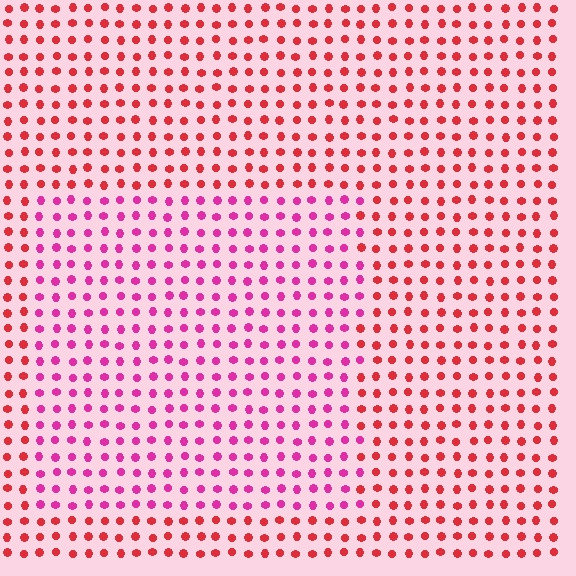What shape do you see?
I see a rectangle.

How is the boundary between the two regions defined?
The boundary is defined purely by a slight shift in hue (about 37 degrees). Spacing, size, and orientation are identical on both sides.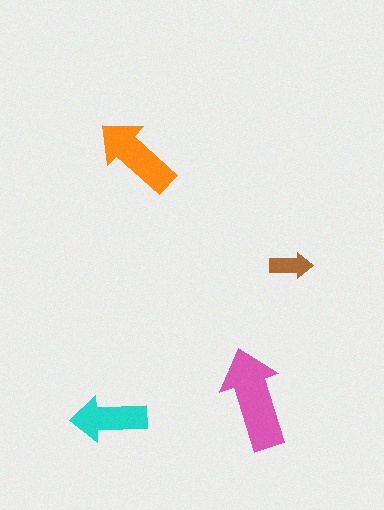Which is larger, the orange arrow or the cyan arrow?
The orange one.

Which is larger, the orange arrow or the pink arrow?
The pink one.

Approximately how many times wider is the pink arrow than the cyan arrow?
About 1.5 times wider.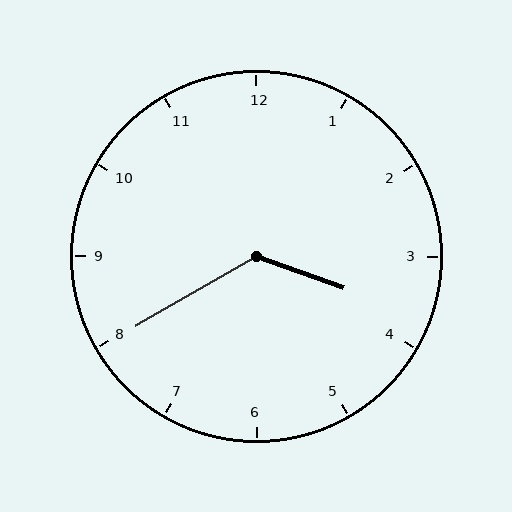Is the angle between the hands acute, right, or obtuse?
It is obtuse.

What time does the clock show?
3:40.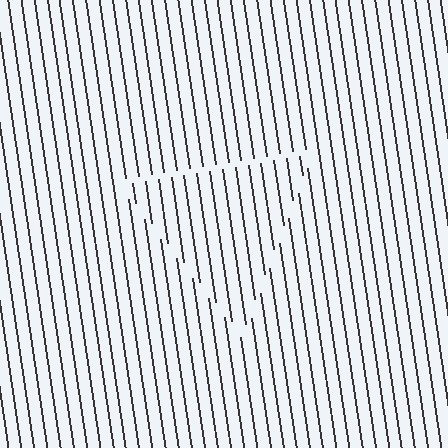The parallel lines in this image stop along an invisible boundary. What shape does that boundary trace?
An illusory triangle. The interior of the shape contains the same grating, shifted by half a period — the contour is defined by the phase discontinuity where line-ends from the inner and outer gratings abut.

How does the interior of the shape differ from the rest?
The interior of the shape contains the same grating, shifted by half a period — the contour is defined by the phase discontinuity where line-ends from the inner and outer gratings abut.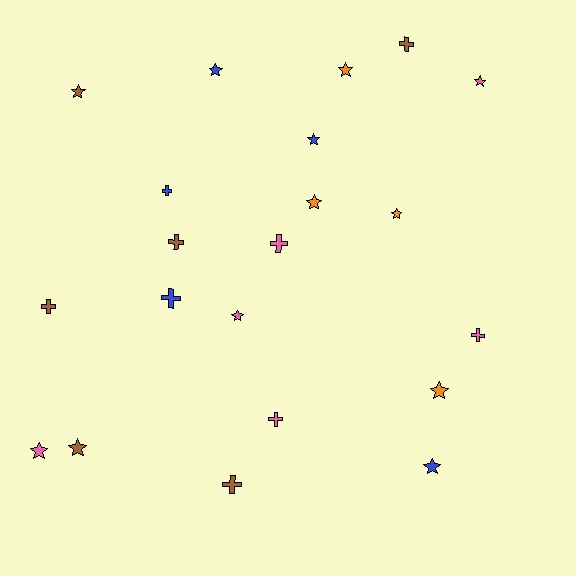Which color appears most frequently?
Brown, with 6 objects.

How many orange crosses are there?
There are no orange crosses.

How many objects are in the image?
There are 21 objects.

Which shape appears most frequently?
Star, with 12 objects.